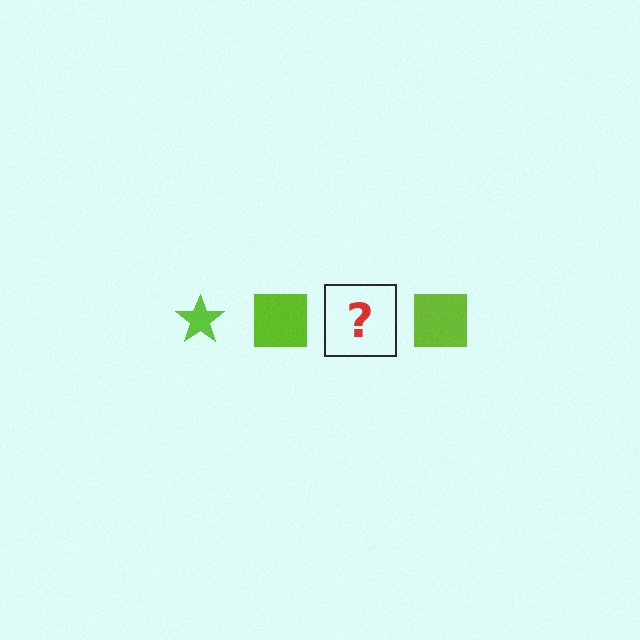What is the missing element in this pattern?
The missing element is a lime star.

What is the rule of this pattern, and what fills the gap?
The rule is that the pattern cycles through star, square shapes in lime. The gap should be filled with a lime star.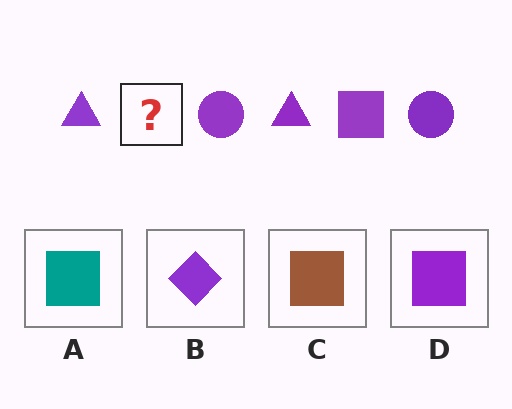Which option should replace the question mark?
Option D.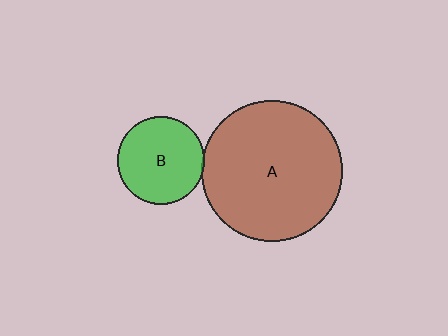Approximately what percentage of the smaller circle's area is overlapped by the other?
Approximately 5%.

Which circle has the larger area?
Circle A (brown).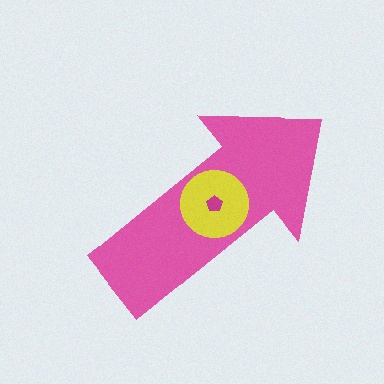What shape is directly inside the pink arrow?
The yellow circle.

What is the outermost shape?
The pink arrow.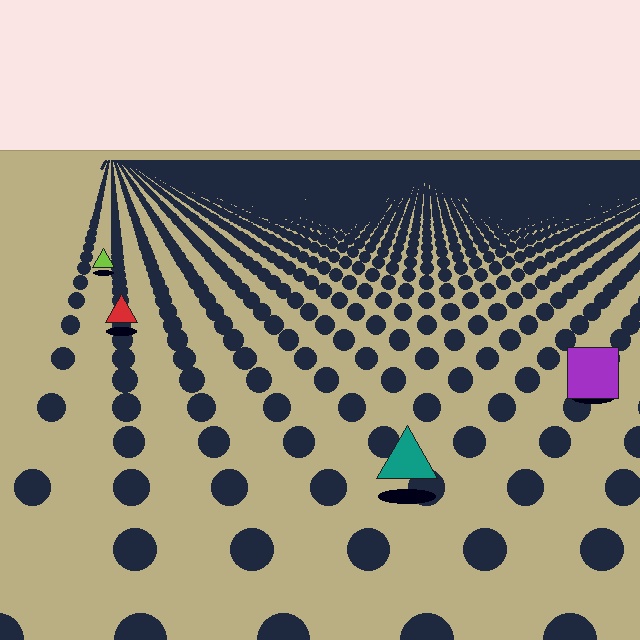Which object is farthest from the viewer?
The lime triangle is farthest from the viewer. It appears smaller and the ground texture around it is denser.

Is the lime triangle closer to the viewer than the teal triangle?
No. The teal triangle is closer — you can tell from the texture gradient: the ground texture is coarser near it.